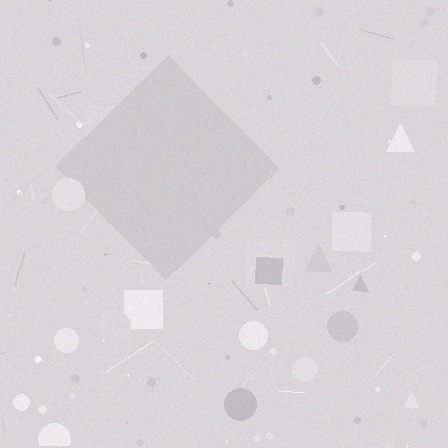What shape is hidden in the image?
A diamond is hidden in the image.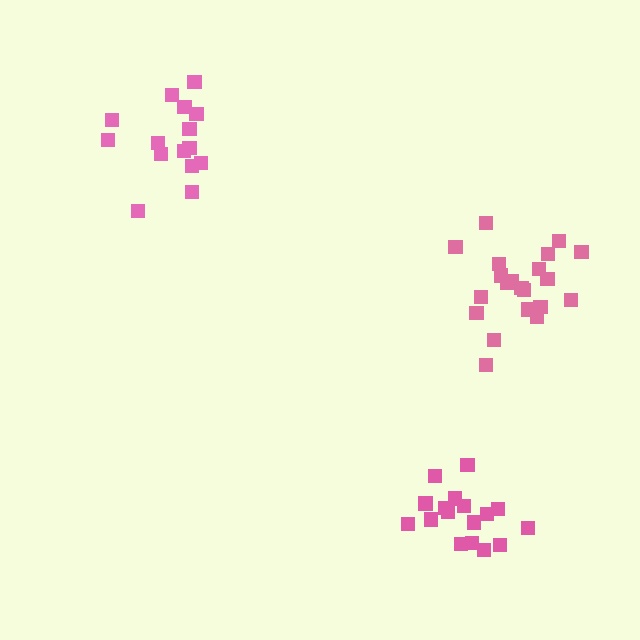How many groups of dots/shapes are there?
There are 3 groups.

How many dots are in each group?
Group 1: 15 dots, Group 2: 17 dots, Group 3: 21 dots (53 total).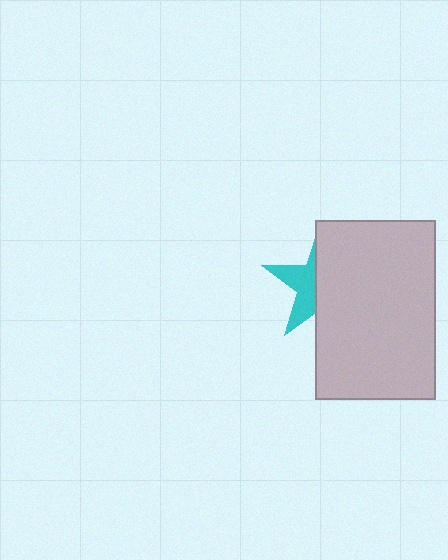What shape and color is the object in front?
The object in front is a light gray rectangle.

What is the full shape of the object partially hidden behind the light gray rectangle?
The partially hidden object is a cyan star.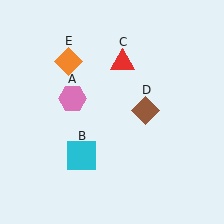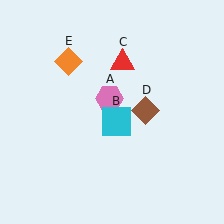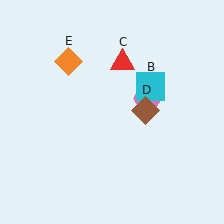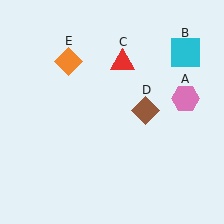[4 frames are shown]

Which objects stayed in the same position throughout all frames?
Red triangle (object C) and brown diamond (object D) and orange diamond (object E) remained stationary.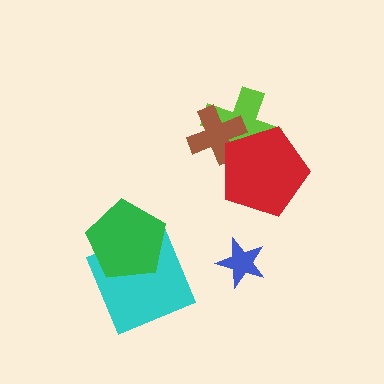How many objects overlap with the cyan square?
1 object overlaps with the cyan square.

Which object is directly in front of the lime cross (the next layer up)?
The brown cross is directly in front of the lime cross.